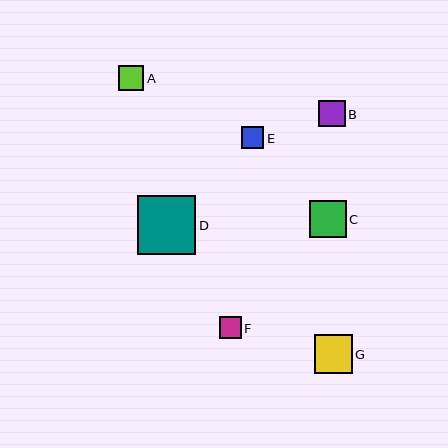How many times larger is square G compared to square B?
Square G is approximately 1.4 times the size of square B.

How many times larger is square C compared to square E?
Square C is approximately 1.6 times the size of square E.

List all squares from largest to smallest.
From largest to smallest: D, G, C, B, A, E, F.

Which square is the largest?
Square D is the largest with a size of approximately 59 pixels.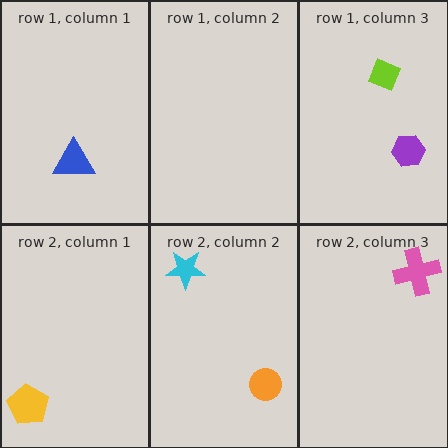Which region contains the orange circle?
The row 2, column 2 region.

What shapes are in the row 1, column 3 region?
The purple hexagon, the lime diamond.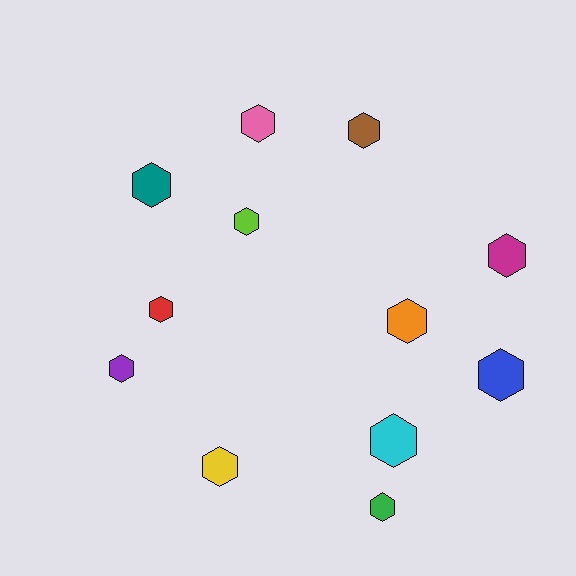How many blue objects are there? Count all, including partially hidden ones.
There is 1 blue object.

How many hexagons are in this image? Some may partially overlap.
There are 12 hexagons.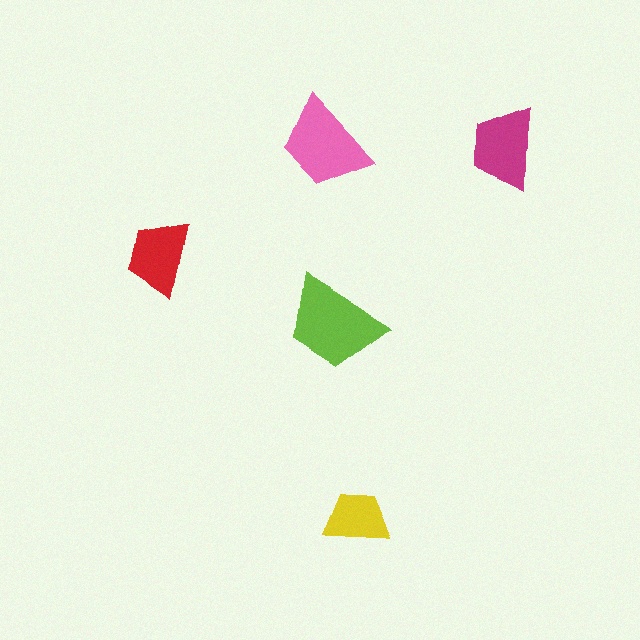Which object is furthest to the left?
The red trapezoid is leftmost.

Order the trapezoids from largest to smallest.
the lime one, the pink one, the magenta one, the red one, the yellow one.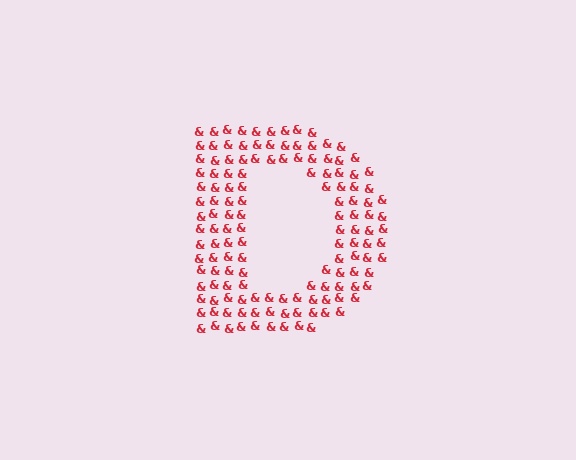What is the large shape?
The large shape is the letter D.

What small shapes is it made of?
It is made of small ampersands.